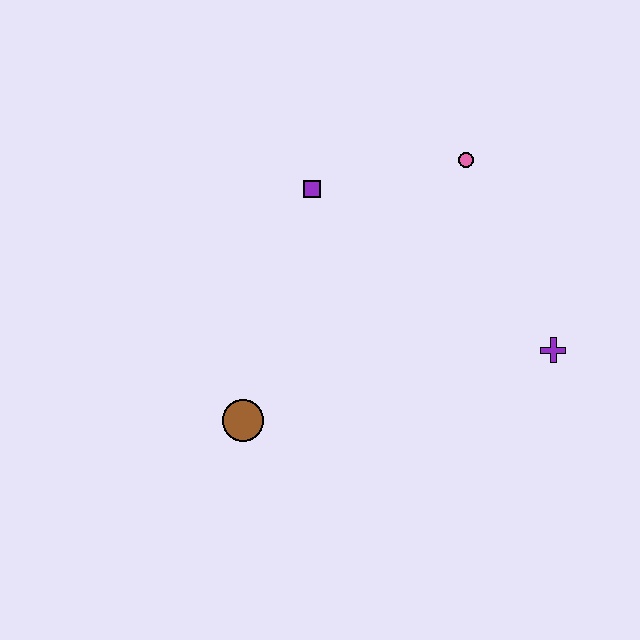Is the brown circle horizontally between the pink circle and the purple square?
No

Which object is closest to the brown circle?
The purple square is closest to the brown circle.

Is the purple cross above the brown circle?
Yes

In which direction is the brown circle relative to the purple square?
The brown circle is below the purple square.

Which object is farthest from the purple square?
The purple cross is farthest from the purple square.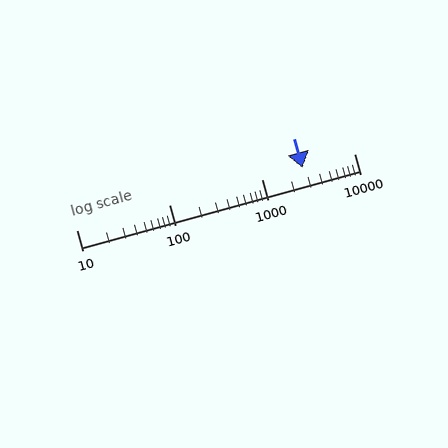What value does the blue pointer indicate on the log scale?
The pointer indicates approximately 2800.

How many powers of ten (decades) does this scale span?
The scale spans 3 decades, from 10 to 10000.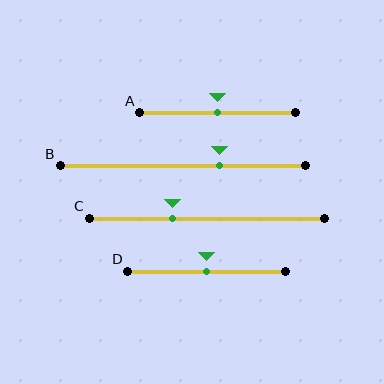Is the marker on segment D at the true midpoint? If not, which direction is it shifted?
Yes, the marker on segment D is at the true midpoint.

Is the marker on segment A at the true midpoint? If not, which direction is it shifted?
Yes, the marker on segment A is at the true midpoint.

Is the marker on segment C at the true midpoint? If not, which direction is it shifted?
No, the marker on segment C is shifted to the left by about 15% of the segment length.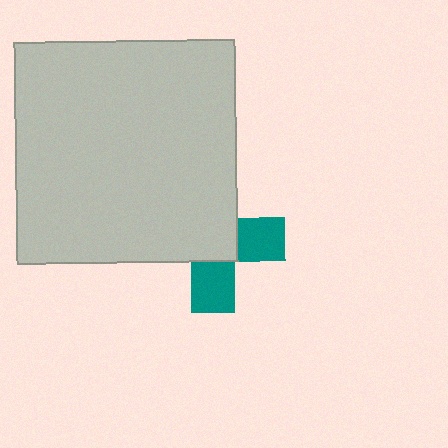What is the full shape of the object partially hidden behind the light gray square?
The partially hidden object is a teal cross.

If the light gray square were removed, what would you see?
You would see the complete teal cross.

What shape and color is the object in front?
The object in front is a light gray square.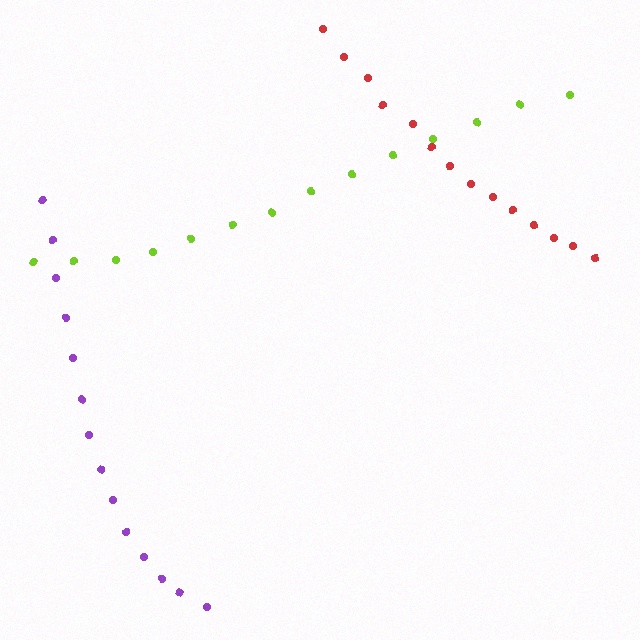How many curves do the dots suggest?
There are 3 distinct paths.